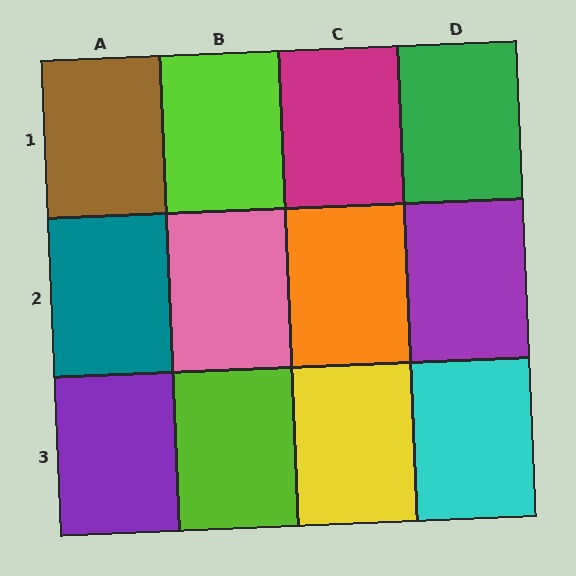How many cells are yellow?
1 cell is yellow.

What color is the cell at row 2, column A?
Teal.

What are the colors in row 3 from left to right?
Purple, lime, yellow, cyan.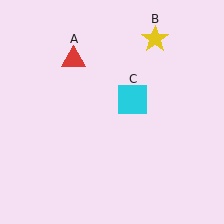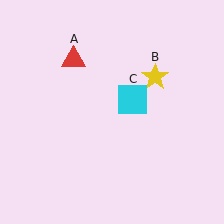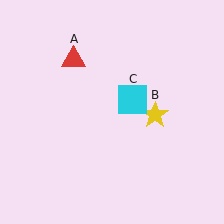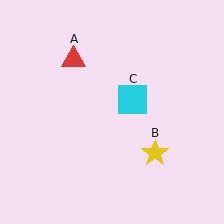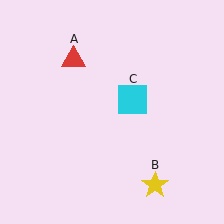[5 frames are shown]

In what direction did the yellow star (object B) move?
The yellow star (object B) moved down.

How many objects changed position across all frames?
1 object changed position: yellow star (object B).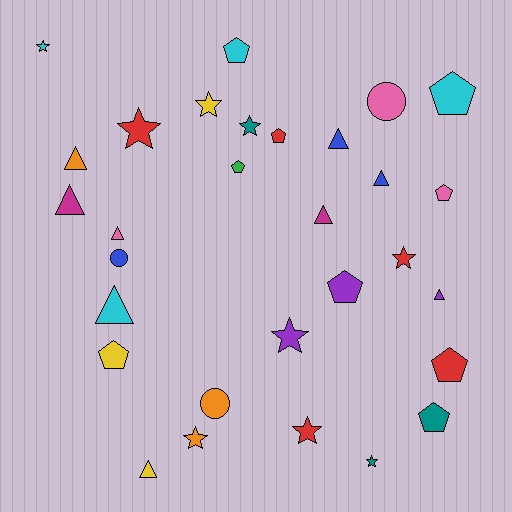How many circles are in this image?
There are 3 circles.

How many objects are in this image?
There are 30 objects.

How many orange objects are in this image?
There are 3 orange objects.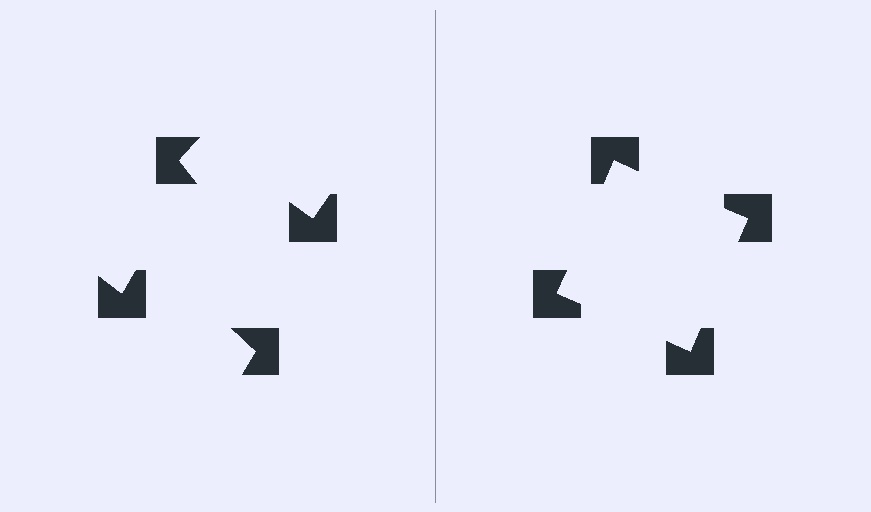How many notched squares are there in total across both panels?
8 — 4 on each side.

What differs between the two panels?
The notched squares are positioned identically on both sides; only the wedge orientations differ. On the right they align to a square; on the left they are misaligned.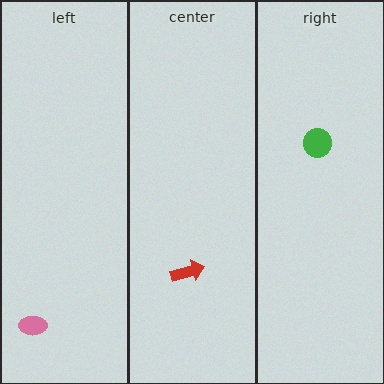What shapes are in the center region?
The red arrow.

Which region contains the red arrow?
The center region.